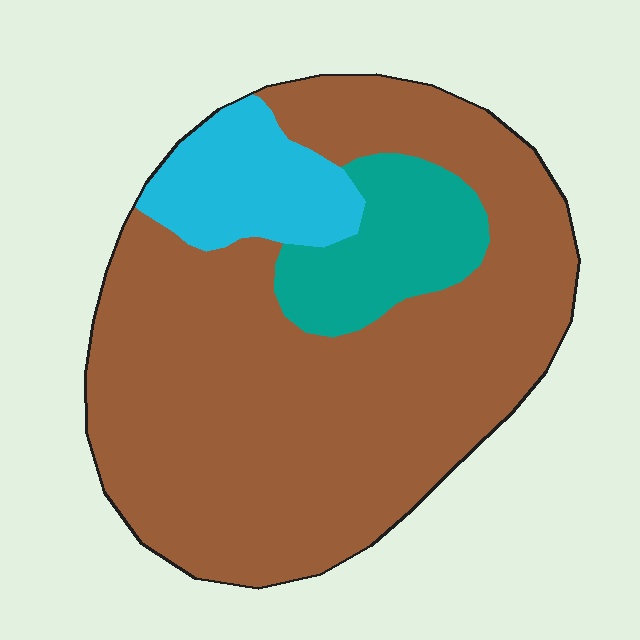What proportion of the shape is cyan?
Cyan covers about 10% of the shape.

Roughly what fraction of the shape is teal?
Teal covers 13% of the shape.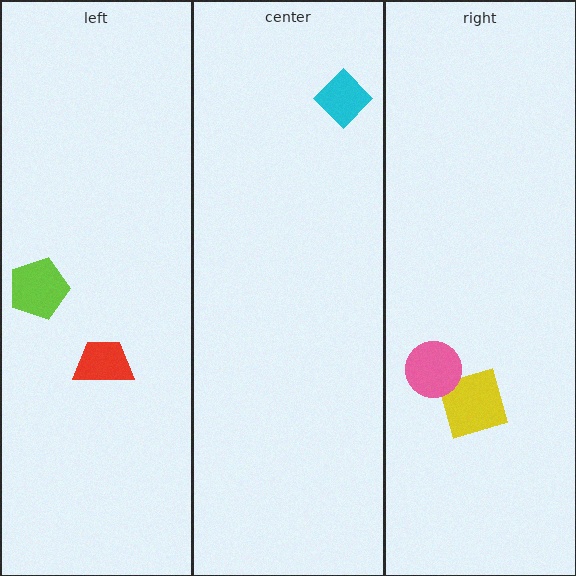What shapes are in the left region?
The red trapezoid, the lime pentagon.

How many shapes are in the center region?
1.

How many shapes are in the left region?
2.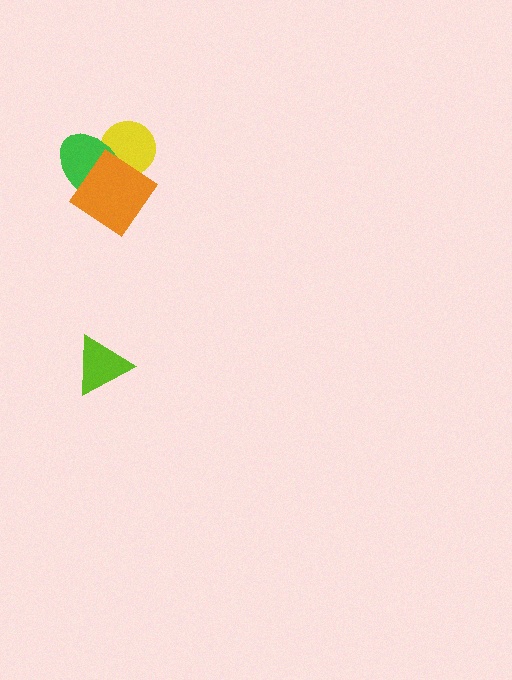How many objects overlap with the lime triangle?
0 objects overlap with the lime triangle.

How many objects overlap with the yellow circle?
2 objects overlap with the yellow circle.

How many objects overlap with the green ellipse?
2 objects overlap with the green ellipse.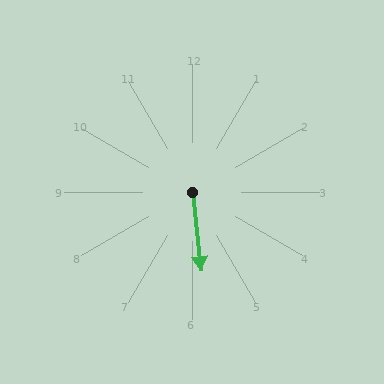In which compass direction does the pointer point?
South.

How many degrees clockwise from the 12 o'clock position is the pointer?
Approximately 174 degrees.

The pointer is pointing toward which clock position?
Roughly 6 o'clock.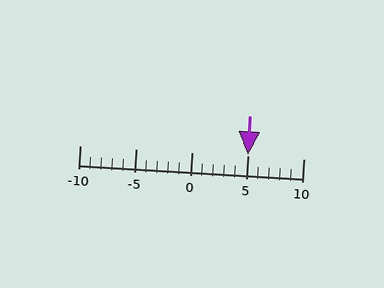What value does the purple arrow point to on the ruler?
The purple arrow points to approximately 5.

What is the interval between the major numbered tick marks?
The major tick marks are spaced 5 units apart.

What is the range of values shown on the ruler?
The ruler shows values from -10 to 10.